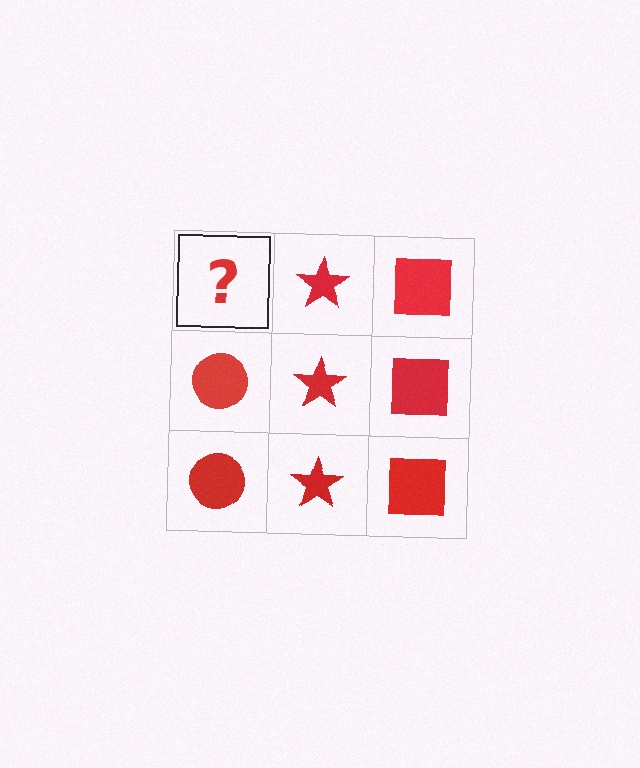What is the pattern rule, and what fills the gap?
The rule is that each column has a consistent shape. The gap should be filled with a red circle.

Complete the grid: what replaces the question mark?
The question mark should be replaced with a red circle.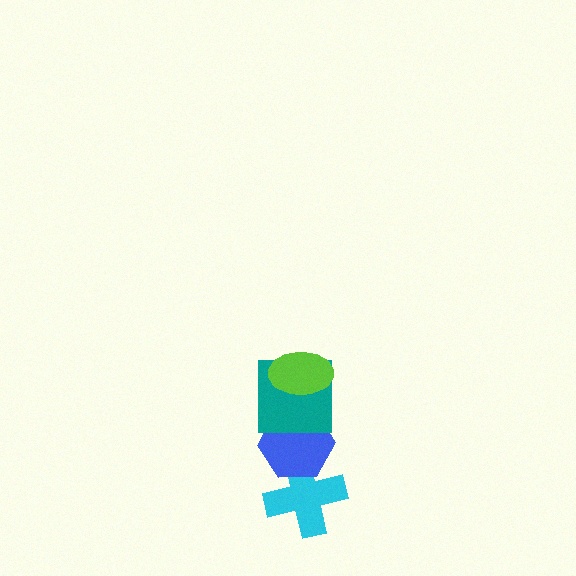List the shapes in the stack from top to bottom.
From top to bottom: the lime ellipse, the teal square, the blue hexagon, the cyan cross.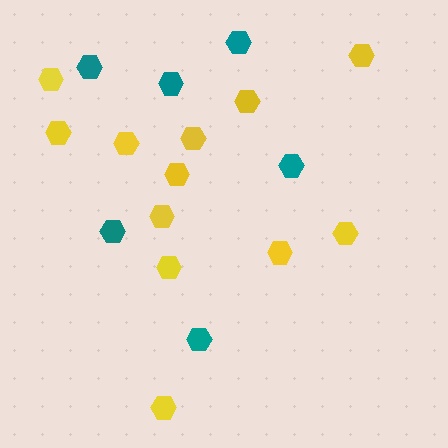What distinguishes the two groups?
There are 2 groups: one group of teal hexagons (6) and one group of yellow hexagons (12).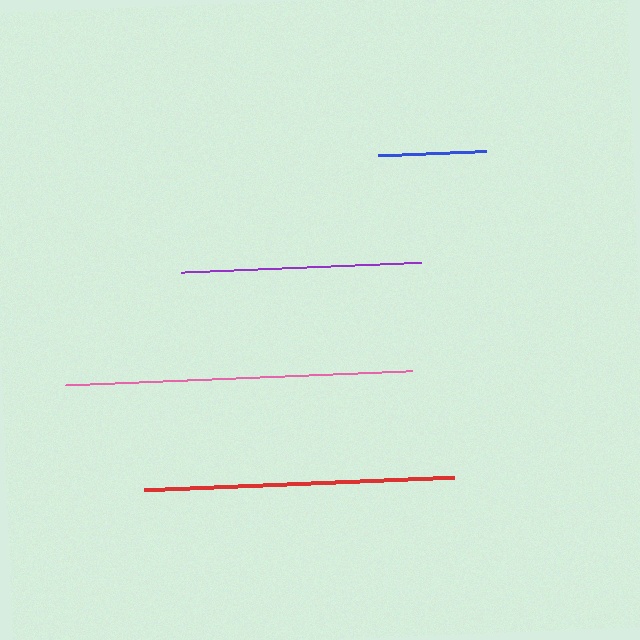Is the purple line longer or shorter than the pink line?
The pink line is longer than the purple line.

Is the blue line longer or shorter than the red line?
The red line is longer than the blue line.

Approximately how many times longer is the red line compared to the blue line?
The red line is approximately 2.9 times the length of the blue line.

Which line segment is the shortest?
The blue line is the shortest at approximately 108 pixels.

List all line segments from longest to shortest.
From longest to shortest: pink, red, purple, blue.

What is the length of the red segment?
The red segment is approximately 310 pixels long.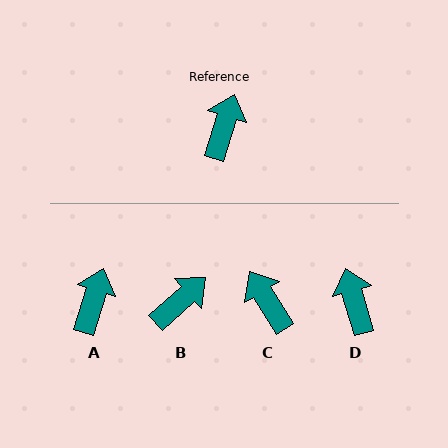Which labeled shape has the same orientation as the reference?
A.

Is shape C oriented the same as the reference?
No, it is off by about 49 degrees.